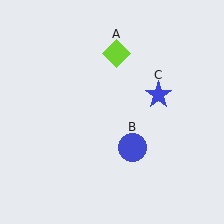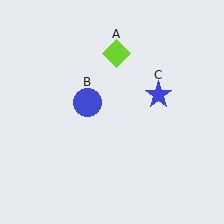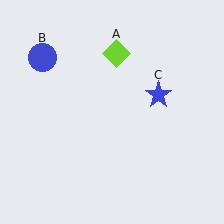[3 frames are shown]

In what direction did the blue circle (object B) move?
The blue circle (object B) moved up and to the left.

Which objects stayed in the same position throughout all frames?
Lime diamond (object A) and blue star (object C) remained stationary.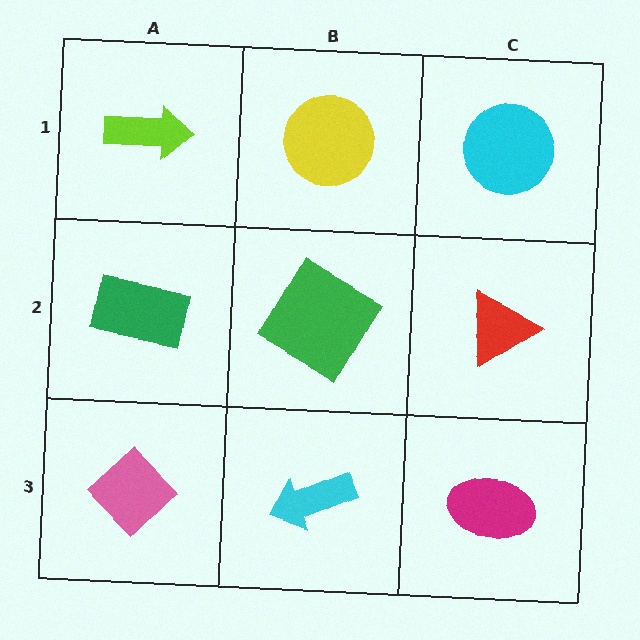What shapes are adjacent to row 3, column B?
A green square (row 2, column B), a pink diamond (row 3, column A), a magenta ellipse (row 3, column C).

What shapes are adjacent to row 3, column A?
A green rectangle (row 2, column A), a cyan arrow (row 3, column B).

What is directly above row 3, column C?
A red triangle.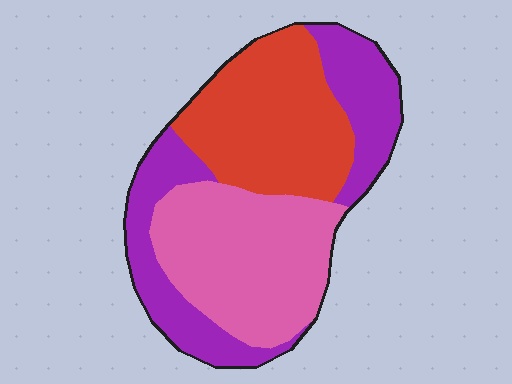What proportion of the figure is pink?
Pink covers about 35% of the figure.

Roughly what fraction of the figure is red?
Red covers 33% of the figure.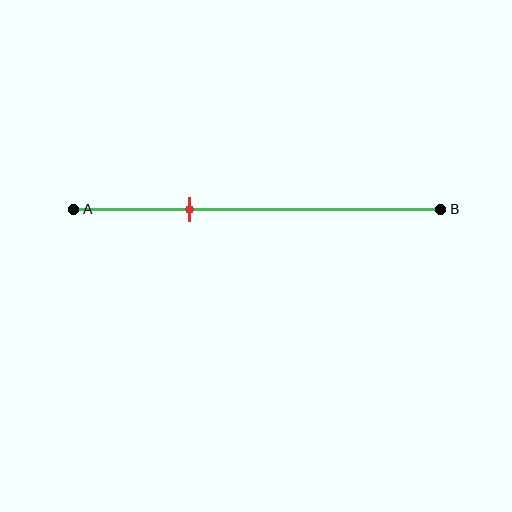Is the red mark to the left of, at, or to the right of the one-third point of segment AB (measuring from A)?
The red mark is approximately at the one-third point of segment AB.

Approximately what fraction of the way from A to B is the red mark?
The red mark is approximately 30% of the way from A to B.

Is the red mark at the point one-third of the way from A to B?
Yes, the mark is approximately at the one-third point.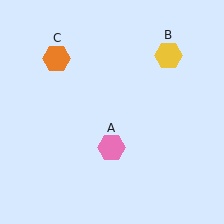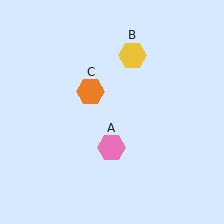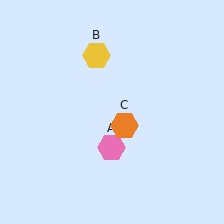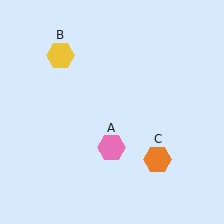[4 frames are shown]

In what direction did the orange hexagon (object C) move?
The orange hexagon (object C) moved down and to the right.